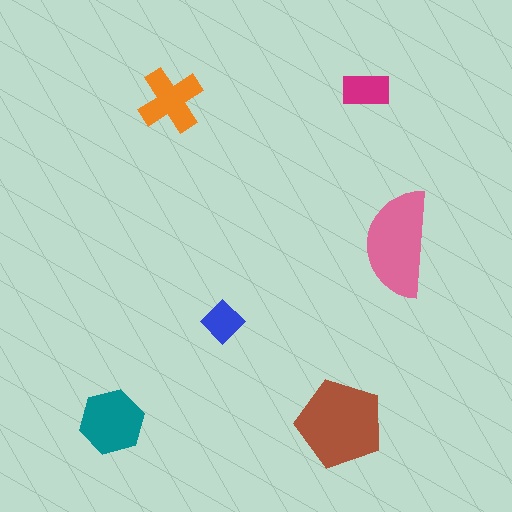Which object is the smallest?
The blue diamond.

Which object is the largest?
The brown pentagon.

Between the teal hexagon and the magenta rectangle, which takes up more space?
The teal hexagon.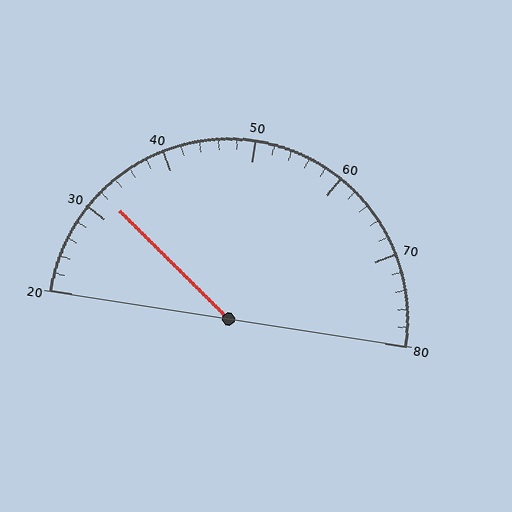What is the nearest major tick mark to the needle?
The nearest major tick mark is 30.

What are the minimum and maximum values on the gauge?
The gauge ranges from 20 to 80.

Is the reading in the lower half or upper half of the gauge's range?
The reading is in the lower half of the range (20 to 80).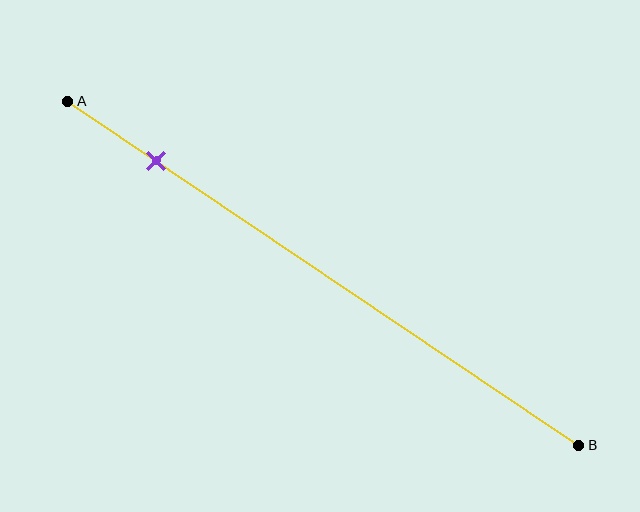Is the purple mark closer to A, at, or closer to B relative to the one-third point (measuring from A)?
The purple mark is closer to point A than the one-third point of segment AB.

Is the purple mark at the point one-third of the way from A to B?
No, the mark is at about 15% from A, not at the 33% one-third point.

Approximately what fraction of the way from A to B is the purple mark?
The purple mark is approximately 15% of the way from A to B.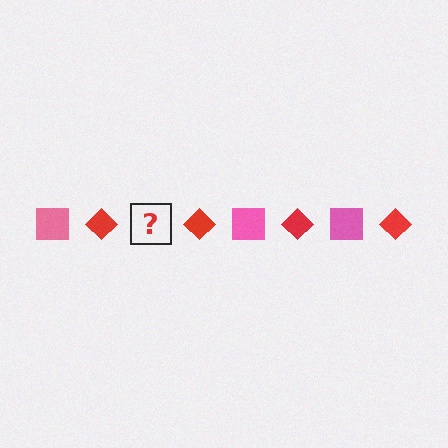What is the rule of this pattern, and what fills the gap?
The rule is that the pattern alternates between pink square and red diamond. The gap should be filled with a pink square.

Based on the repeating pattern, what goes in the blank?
The blank should be a pink square.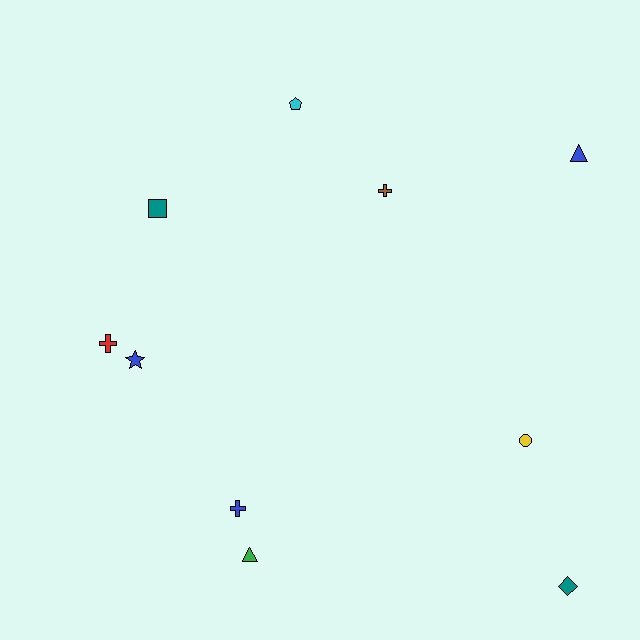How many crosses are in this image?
There are 3 crosses.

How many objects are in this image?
There are 10 objects.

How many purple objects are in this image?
There are no purple objects.